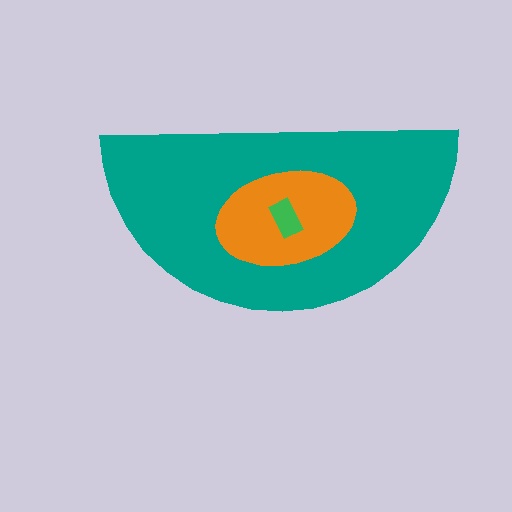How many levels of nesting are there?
3.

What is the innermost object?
The green rectangle.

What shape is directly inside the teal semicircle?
The orange ellipse.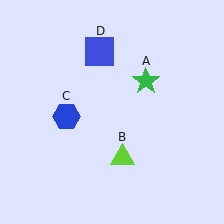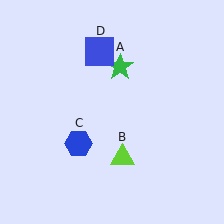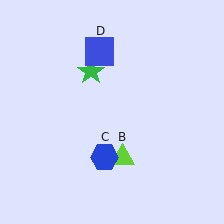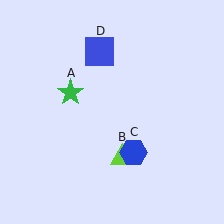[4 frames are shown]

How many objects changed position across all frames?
2 objects changed position: green star (object A), blue hexagon (object C).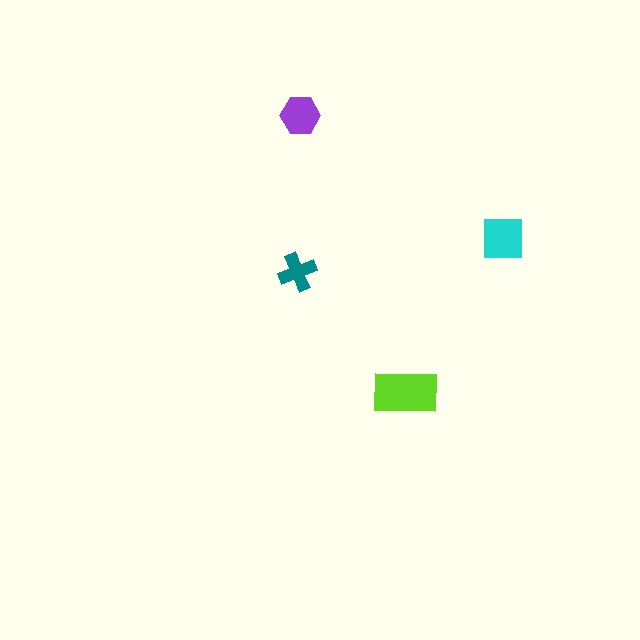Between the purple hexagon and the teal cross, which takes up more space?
The purple hexagon.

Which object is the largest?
The lime rectangle.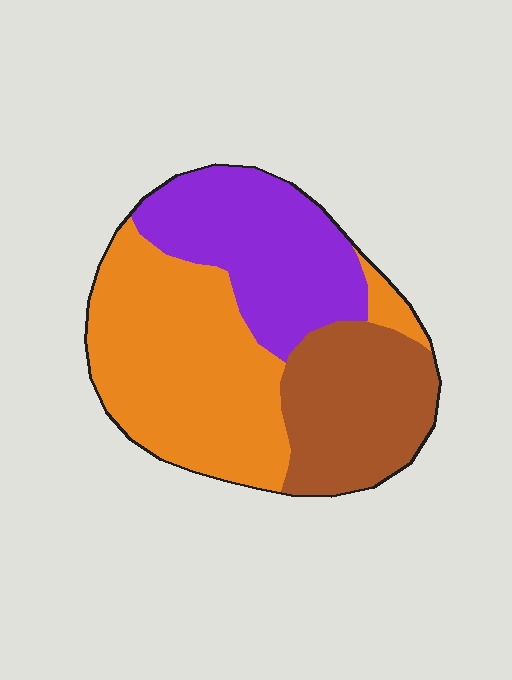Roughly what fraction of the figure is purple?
Purple covers around 30% of the figure.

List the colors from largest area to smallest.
From largest to smallest: orange, purple, brown.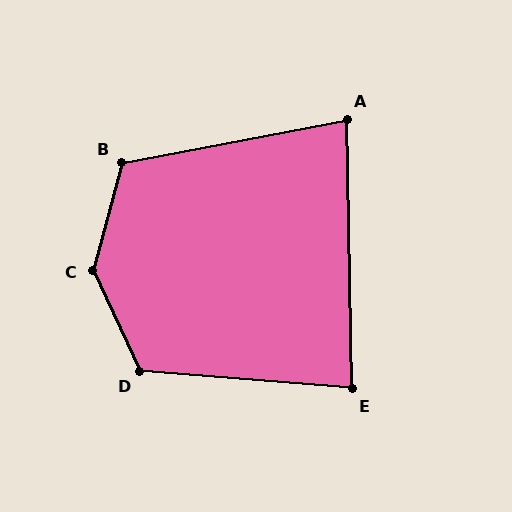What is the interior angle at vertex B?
Approximately 115 degrees (obtuse).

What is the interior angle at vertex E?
Approximately 84 degrees (acute).